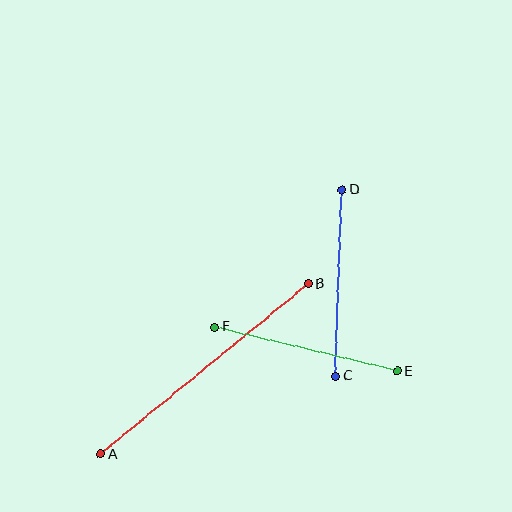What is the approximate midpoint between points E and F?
The midpoint is at approximately (306, 349) pixels.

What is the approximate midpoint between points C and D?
The midpoint is at approximately (339, 283) pixels.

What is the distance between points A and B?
The distance is approximately 269 pixels.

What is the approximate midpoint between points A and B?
The midpoint is at approximately (205, 369) pixels.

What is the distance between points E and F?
The distance is approximately 188 pixels.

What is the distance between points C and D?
The distance is approximately 186 pixels.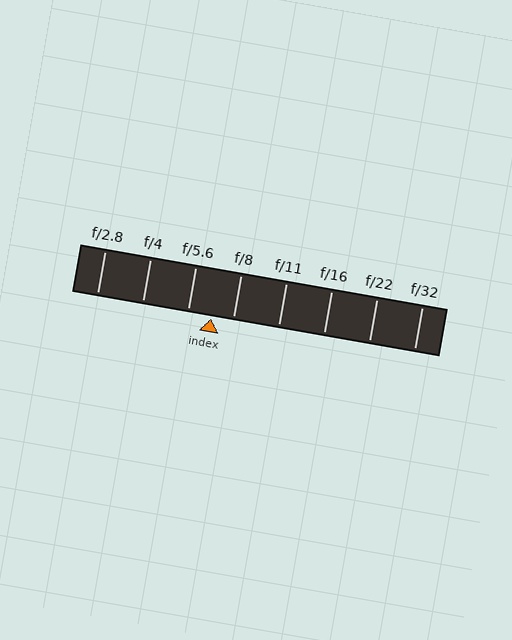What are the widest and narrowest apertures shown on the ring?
The widest aperture shown is f/2.8 and the narrowest is f/32.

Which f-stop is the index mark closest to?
The index mark is closest to f/8.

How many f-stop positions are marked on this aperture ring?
There are 8 f-stop positions marked.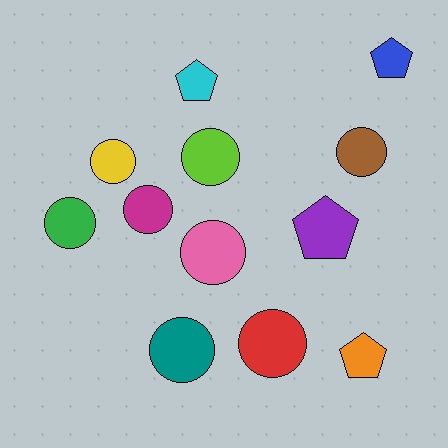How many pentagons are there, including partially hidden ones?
There are 4 pentagons.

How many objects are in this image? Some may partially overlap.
There are 12 objects.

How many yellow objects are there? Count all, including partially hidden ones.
There is 1 yellow object.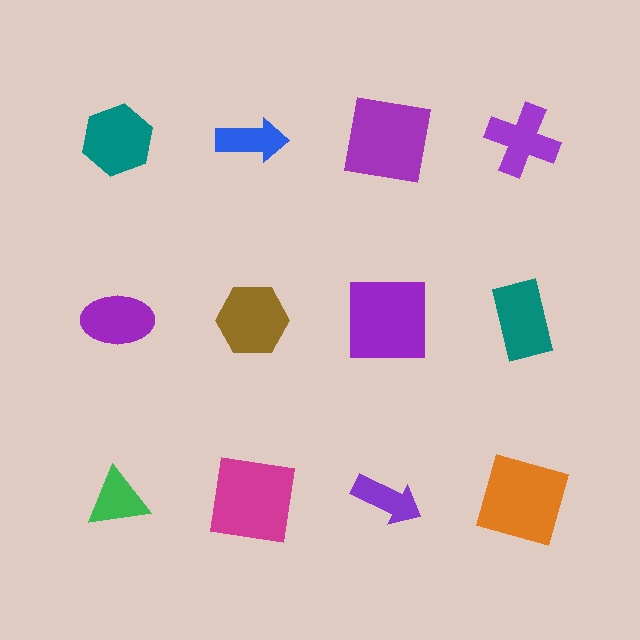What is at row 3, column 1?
A green triangle.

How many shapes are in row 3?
4 shapes.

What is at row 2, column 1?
A purple ellipse.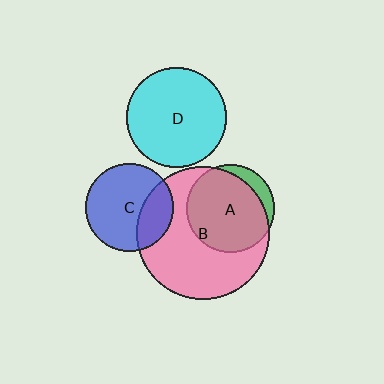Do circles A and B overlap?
Yes.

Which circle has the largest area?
Circle B (pink).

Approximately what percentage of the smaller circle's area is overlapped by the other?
Approximately 85%.